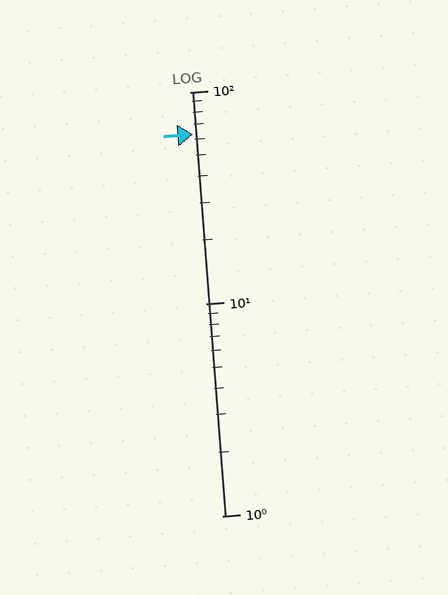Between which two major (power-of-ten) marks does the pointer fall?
The pointer is between 10 and 100.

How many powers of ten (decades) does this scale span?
The scale spans 2 decades, from 1 to 100.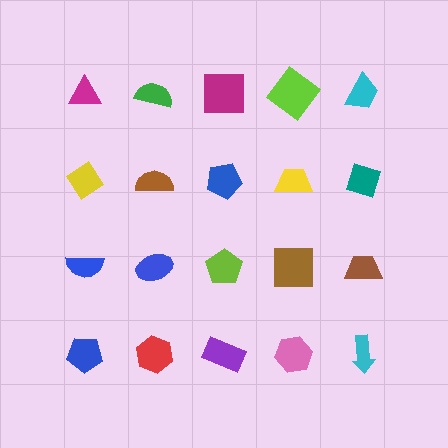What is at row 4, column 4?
A pink hexagon.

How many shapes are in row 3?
5 shapes.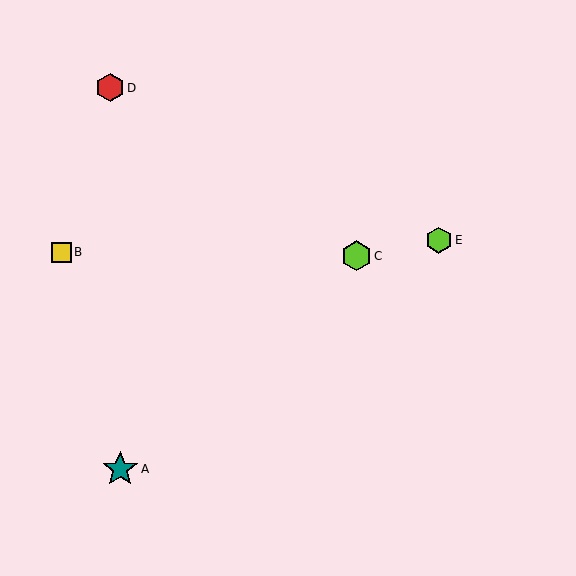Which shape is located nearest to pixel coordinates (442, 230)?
The lime hexagon (labeled E) at (439, 240) is nearest to that location.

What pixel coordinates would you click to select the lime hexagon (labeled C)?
Click at (356, 256) to select the lime hexagon C.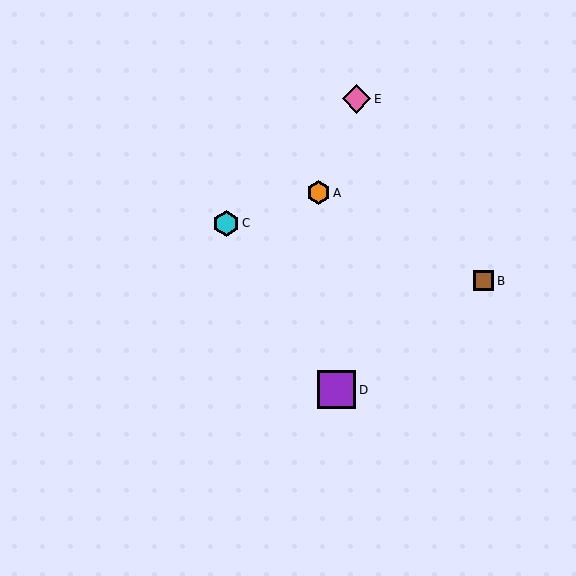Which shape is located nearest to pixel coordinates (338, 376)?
The purple square (labeled D) at (337, 390) is nearest to that location.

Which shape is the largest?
The purple square (labeled D) is the largest.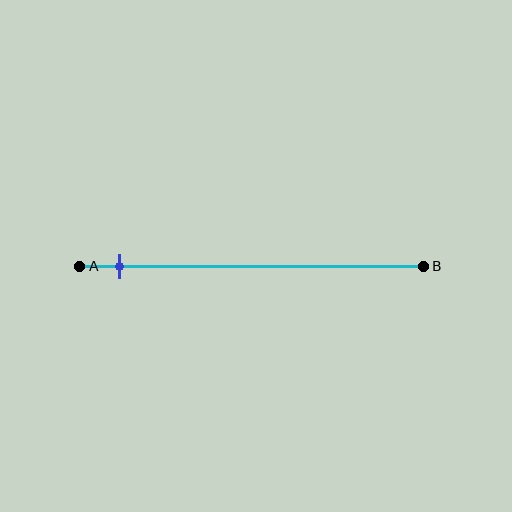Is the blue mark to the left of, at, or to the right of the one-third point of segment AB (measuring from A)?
The blue mark is to the left of the one-third point of segment AB.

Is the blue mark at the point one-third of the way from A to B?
No, the mark is at about 10% from A, not at the 33% one-third point.